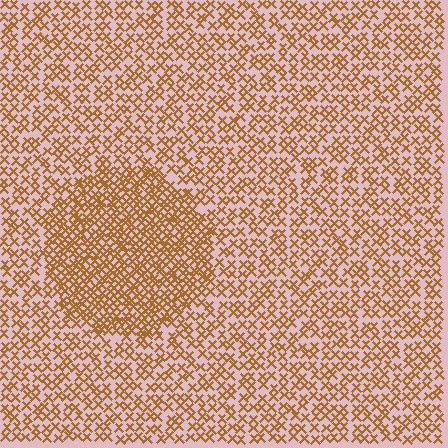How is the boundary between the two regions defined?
The boundary is defined by a change in element density (approximately 1.8x ratio). All elements are the same color, size, and shape.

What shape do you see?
I see a circle.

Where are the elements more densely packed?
The elements are more densely packed inside the circle boundary.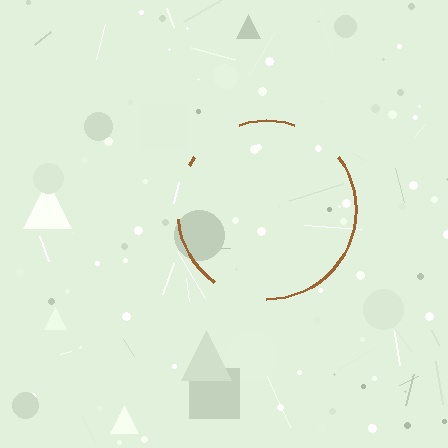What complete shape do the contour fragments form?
The contour fragments form a circle.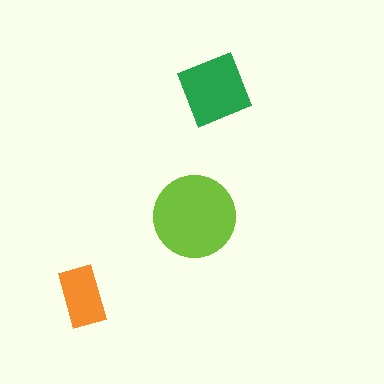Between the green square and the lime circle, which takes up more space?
The lime circle.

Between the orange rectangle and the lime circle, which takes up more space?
The lime circle.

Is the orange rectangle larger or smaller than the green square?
Smaller.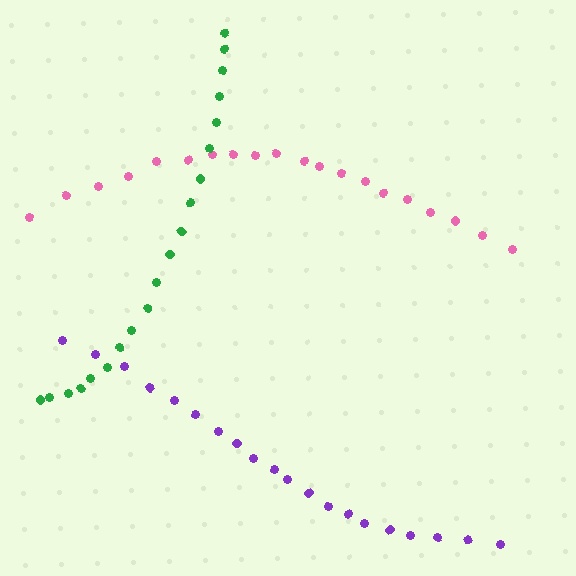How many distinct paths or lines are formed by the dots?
There are 3 distinct paths.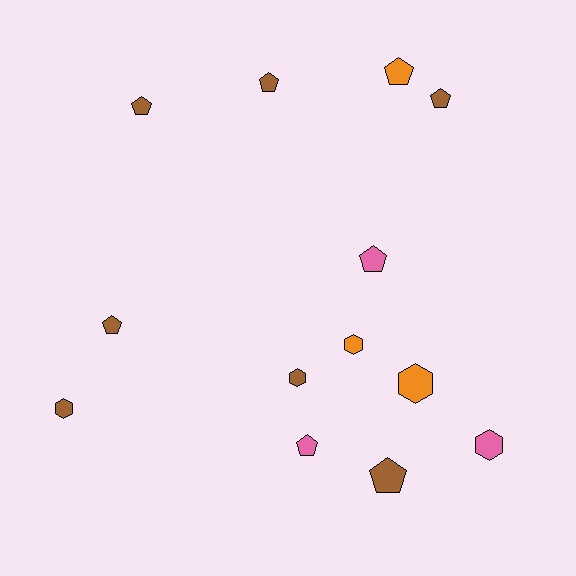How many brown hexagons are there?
There are 2 brown hexagons.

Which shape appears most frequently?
Pentagon, with 8 objects.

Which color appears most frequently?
Brown, with 7 objects.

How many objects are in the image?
There are 13 objects.